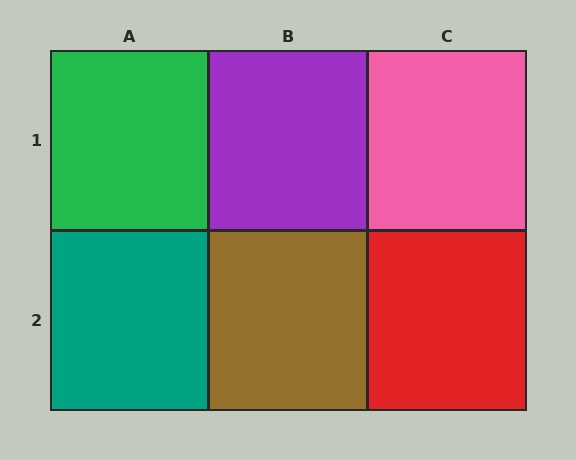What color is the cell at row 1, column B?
Purple.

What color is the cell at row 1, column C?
Pink.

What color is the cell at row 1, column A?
Green.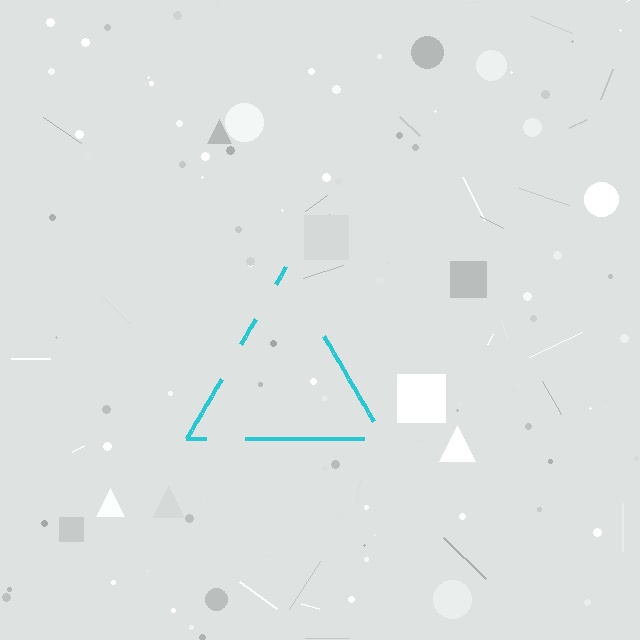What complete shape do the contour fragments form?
The contour fragments form a triangle.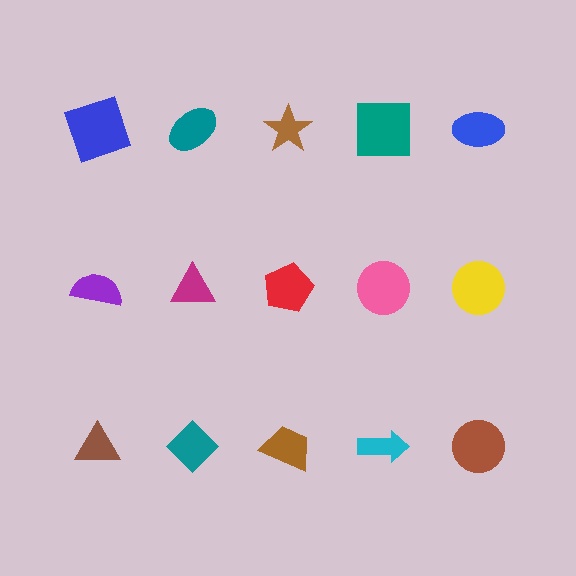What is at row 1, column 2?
A teal ellipse.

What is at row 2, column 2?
A magenta triangle.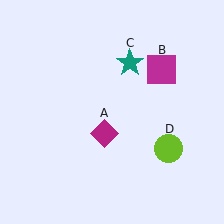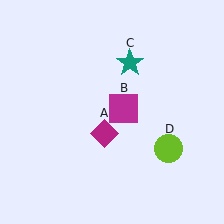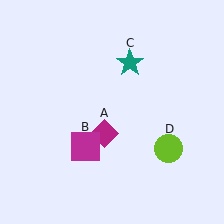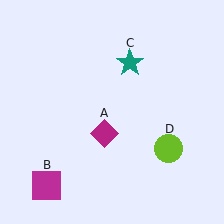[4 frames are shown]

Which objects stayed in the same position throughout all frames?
Magenta diamond (object A) and teal star (object C) and lime circle (object D) remained stationary.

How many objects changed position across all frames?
1 object changed position: magenta square (object B).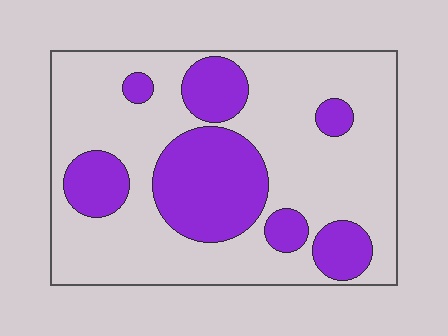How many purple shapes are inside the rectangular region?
7.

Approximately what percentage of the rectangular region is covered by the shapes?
Approximately 30%.